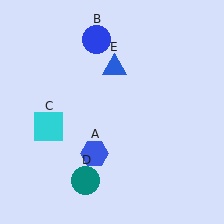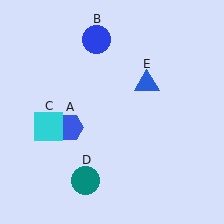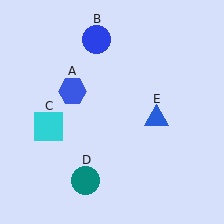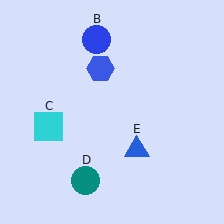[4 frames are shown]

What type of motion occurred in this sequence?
The blue hexagon (object A), blue triangle (object E) rotated clockwise around the center of the scene.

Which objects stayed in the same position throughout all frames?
Blue circle (object B) and cyan square (object C) and teal circle (object D) remained stationary.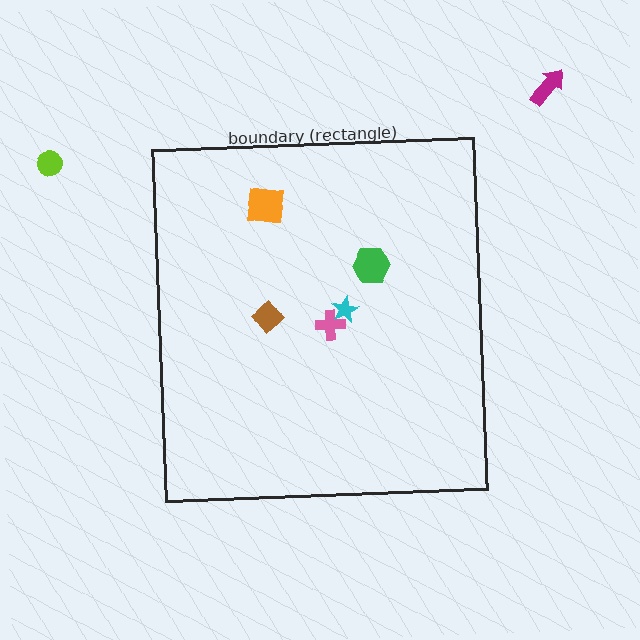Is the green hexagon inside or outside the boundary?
Inside.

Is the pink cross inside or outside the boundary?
Inside.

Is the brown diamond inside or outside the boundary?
Inside.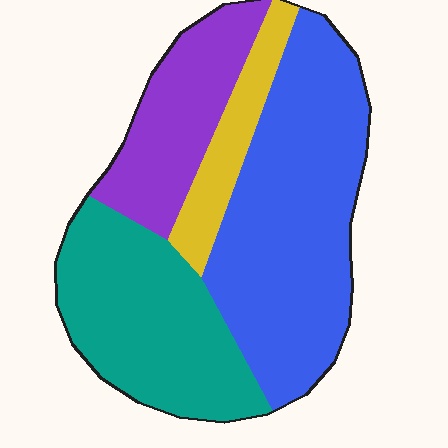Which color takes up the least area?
Yellow, at roughly 10%.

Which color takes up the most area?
Blue, at roughly 40%.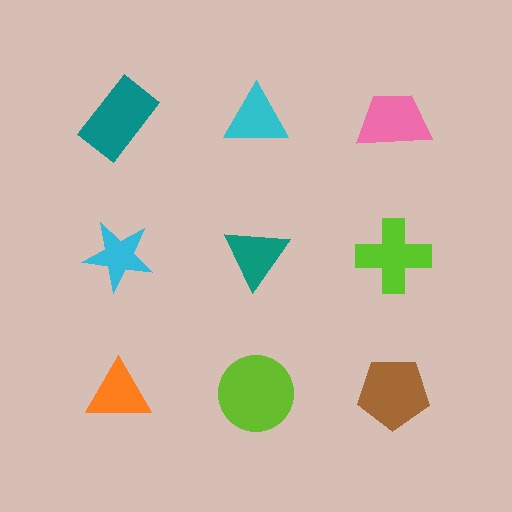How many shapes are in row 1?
3 shapes.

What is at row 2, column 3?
A lime cross.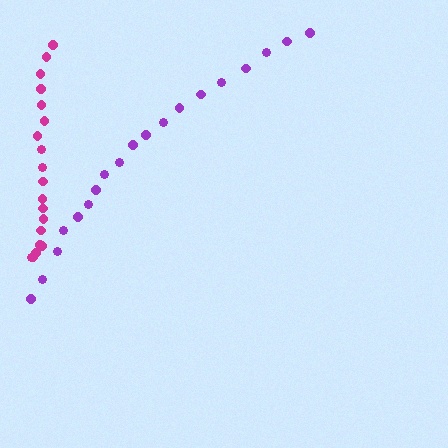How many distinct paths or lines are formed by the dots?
There are 2 distinct paths.